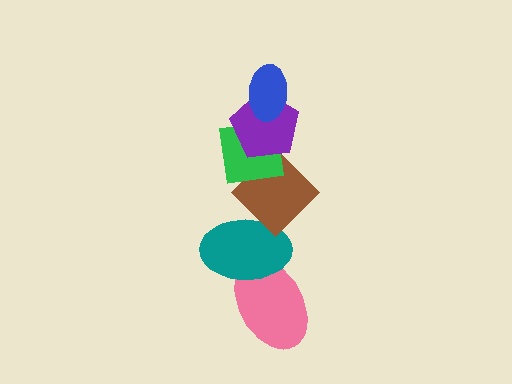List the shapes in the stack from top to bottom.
From top to bottom: the blue ellipse, the purple pentagon, the green square, the brown diamond, the teal ellipse, the pink ellipse.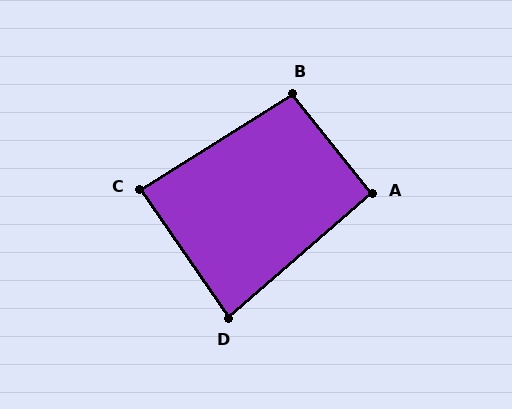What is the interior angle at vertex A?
Approximately 92 degrees (approximately right).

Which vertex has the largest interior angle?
B, at approximately 96 degrees.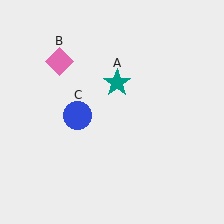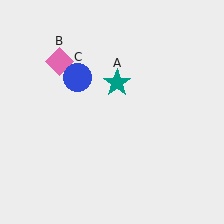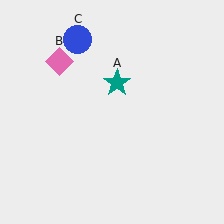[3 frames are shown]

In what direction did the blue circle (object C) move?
The blue circle (object C) moved up.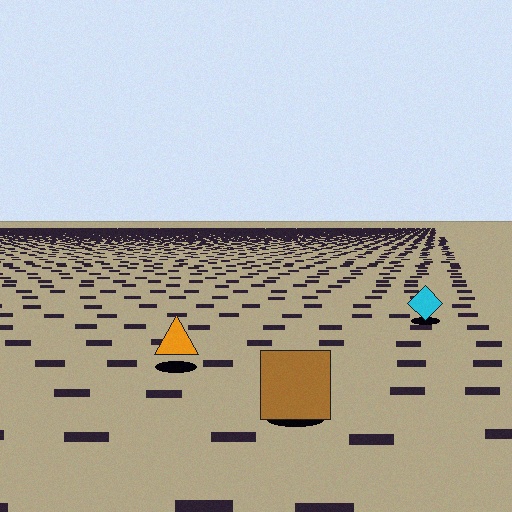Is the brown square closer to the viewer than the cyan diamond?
Yes. The brown square is closer — you can tell from the texture gradient: the ground texture is coarser near it.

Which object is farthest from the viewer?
The cyan diamond is farthest from the viewer. It appears smaller and the ground texture around it is denser.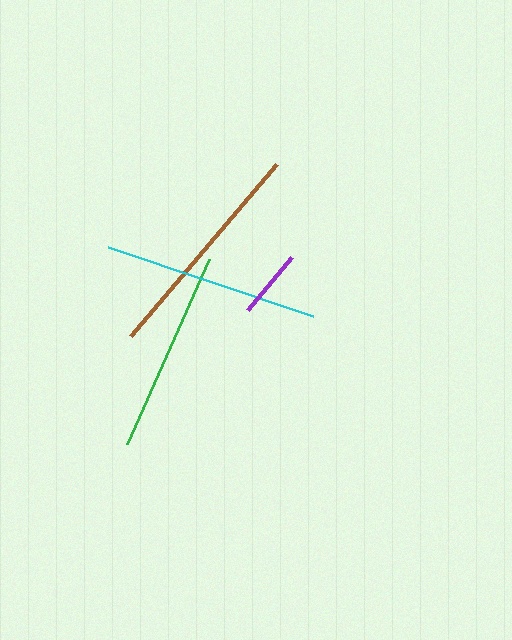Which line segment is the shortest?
The purple line is the shortest at approximately 69 pixels.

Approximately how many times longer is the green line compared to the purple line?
The green line is approximately 2.9 times the length of the purple line.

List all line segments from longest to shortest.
From longest to shortest: brown, cyan, green, purple.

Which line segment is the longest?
The brown line is the longest at approximately 226 pixels.